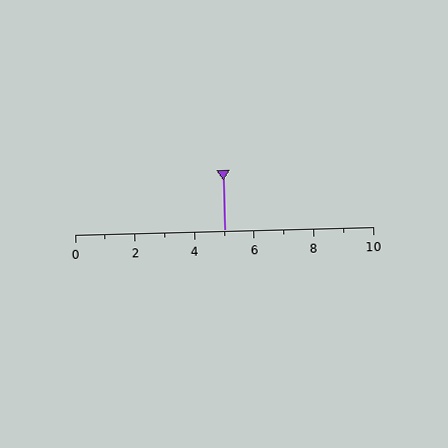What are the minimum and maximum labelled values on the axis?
The axis runs from 0 to 10.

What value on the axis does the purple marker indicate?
The marker indicates approximately 5.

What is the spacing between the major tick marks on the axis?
The major ticks are spaced 2 apart.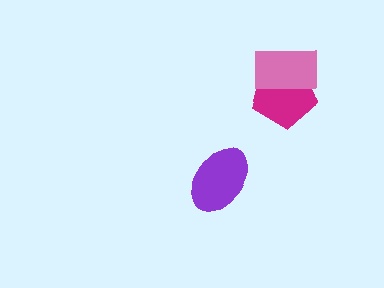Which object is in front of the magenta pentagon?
The pink rectangle is in front of the magenta pentagon.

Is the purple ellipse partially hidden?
No, no other shape covers it.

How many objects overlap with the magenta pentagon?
1 object overlaps with the magenta pentagon.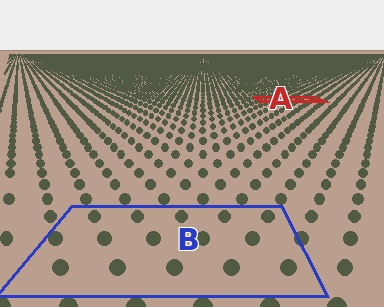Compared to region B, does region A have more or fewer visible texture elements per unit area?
Region A has more texture elements per unit area — they are packed more densely because it is farther away.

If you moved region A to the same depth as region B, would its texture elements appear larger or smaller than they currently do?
They would appear larger. At a closer depth, the same texture elements are projected at a bigger on-screen size.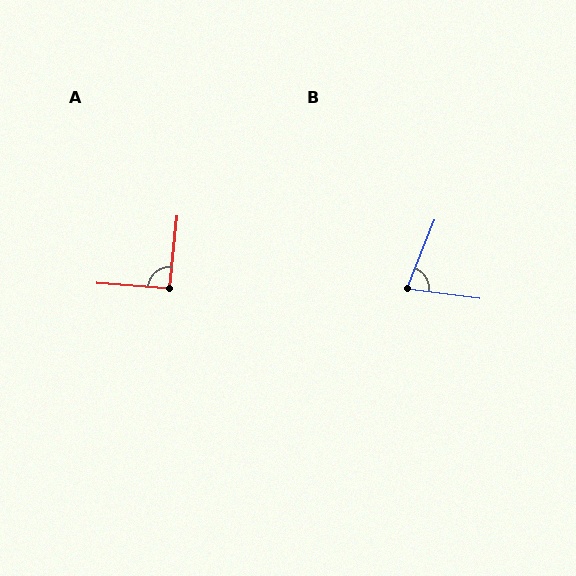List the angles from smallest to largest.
B (75°), A (92°).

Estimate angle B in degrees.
Approximately 75 degrees.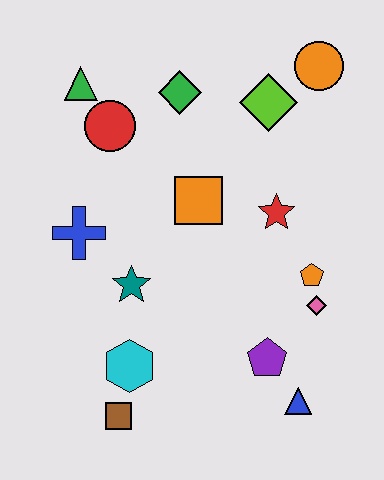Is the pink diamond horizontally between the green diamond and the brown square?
No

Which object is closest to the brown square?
The cyan hexagon is closest to the brown square.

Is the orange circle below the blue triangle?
No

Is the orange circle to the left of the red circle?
No